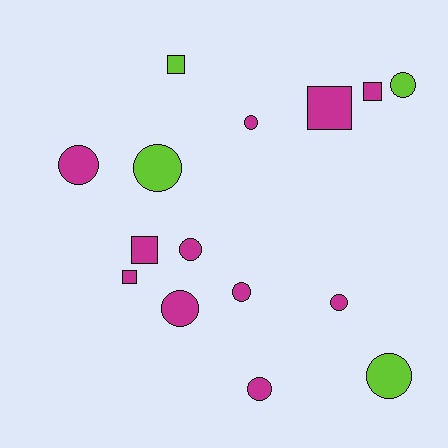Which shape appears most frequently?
Circle, with 10 objects.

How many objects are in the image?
There are 15 objects.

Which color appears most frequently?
Magenta, with 11 objects.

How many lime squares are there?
There is 1 lime square.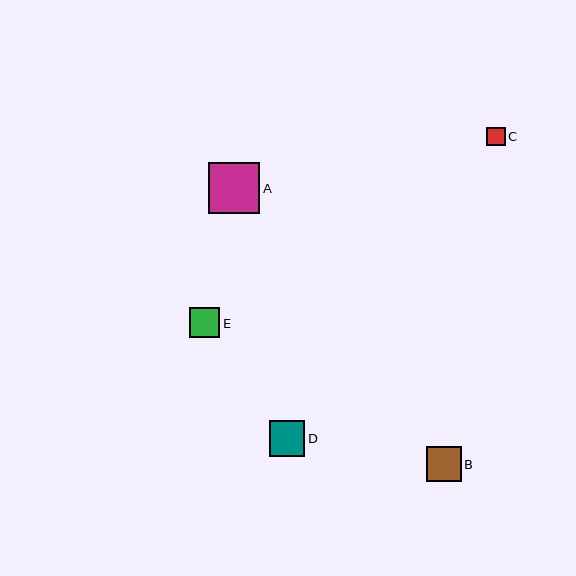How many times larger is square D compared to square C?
Square D is approximately 1.9 times the size of square C.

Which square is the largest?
Square A is the largest with a size of approximately 51 pixels.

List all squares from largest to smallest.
From largest to smallest: A, D, B, E, C.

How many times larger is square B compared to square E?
Square B is approximately 1.2 times the size of square E.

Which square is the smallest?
Square C is the smallest with a size of approximately 18 pixels.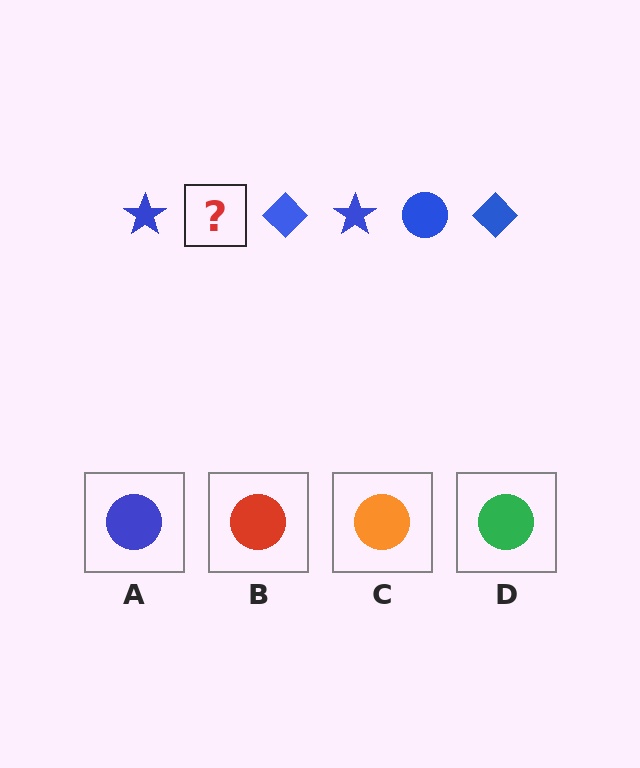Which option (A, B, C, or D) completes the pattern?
A.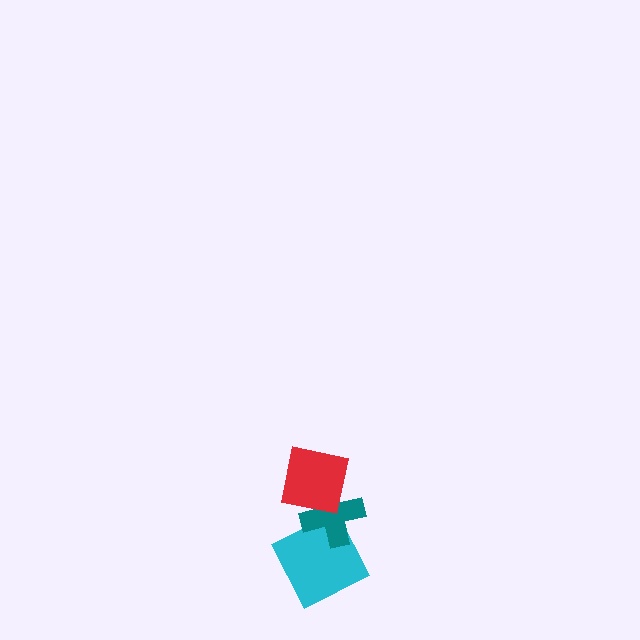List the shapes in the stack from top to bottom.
From top to bottom: the red square, the teal cross, the cyan square.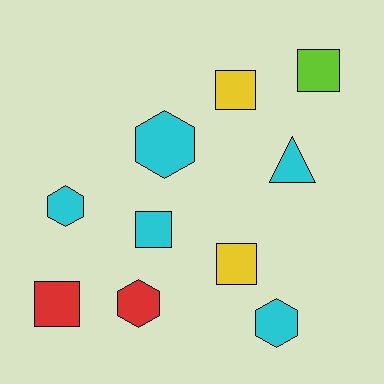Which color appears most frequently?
Cyan, with 5 objects.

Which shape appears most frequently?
Square, with 5 objects.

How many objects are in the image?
There are 10 objects.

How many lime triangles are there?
There are no lime triangles.